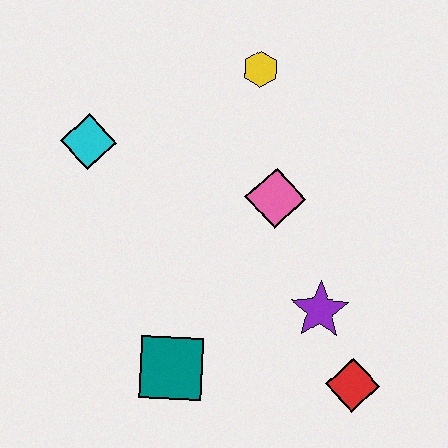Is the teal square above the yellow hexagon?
No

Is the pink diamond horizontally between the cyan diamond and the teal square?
No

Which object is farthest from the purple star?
The cyan diamond is farthest from the purple star.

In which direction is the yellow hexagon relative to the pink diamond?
The yellow hexagon is above the pink diamond.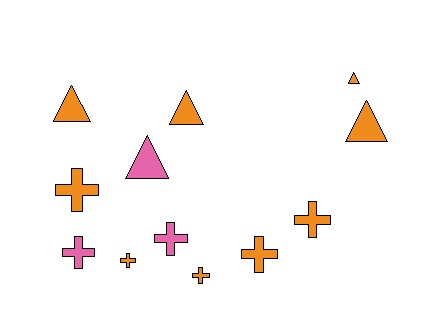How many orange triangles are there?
There are 4 orange triangles.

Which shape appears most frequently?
Cross, with 7 objects.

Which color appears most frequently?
Orange, with 9 objects.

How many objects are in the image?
There are 12 objects.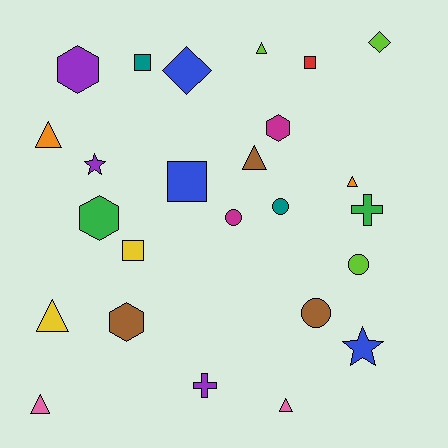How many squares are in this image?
There are 4 squares.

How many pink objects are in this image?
There are 2 pink objects.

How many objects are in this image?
There are 25 objects.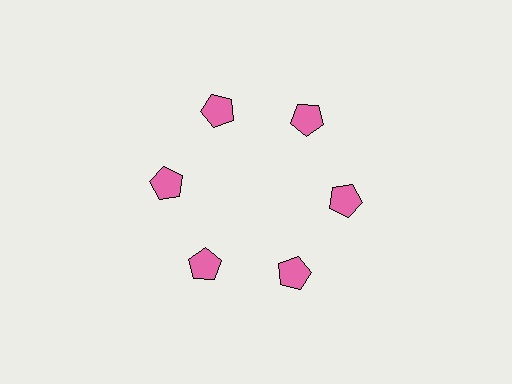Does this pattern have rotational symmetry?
Yes, this pattern has 6-fold rotational symmetry. It looks the same after rotating 60 degrees around the center.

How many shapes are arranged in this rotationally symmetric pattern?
There are 6 shapes, arranged in 6 groups of 1.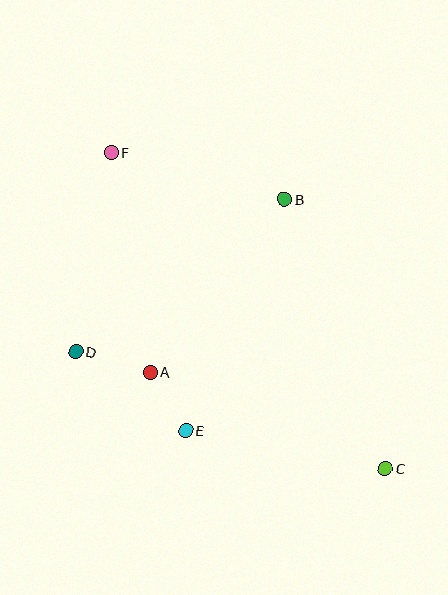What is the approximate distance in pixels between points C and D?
The distance between C and D is approximately 331 pixels.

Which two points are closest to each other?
Points A and E are closest to each other.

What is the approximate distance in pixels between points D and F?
The distance between D and F is approximately 202 pixels.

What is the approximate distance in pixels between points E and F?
The distance between E and F is approximately 288 pixels.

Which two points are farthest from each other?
Points C and F are farthest from each other.